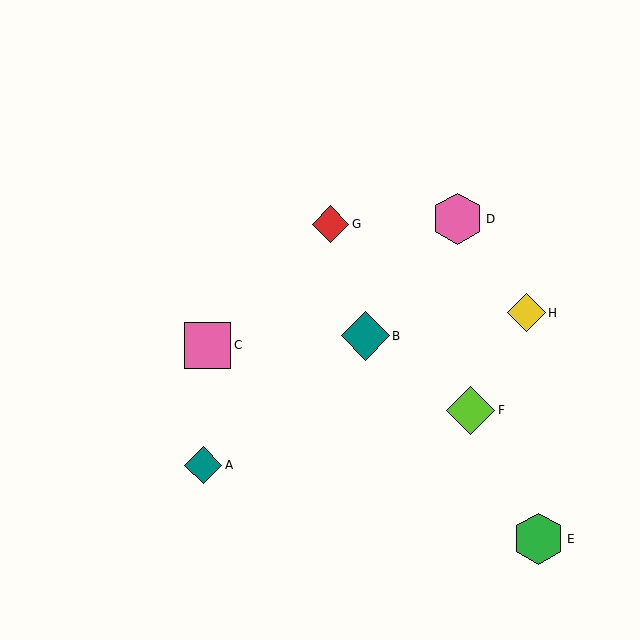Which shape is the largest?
The green hexagon (labeled E) is the largest.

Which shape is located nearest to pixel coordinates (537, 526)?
The green hexagon (labeled E) at (538, 539) is nearest to that location.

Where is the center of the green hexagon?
The center of the green hexagon is at (538, 539).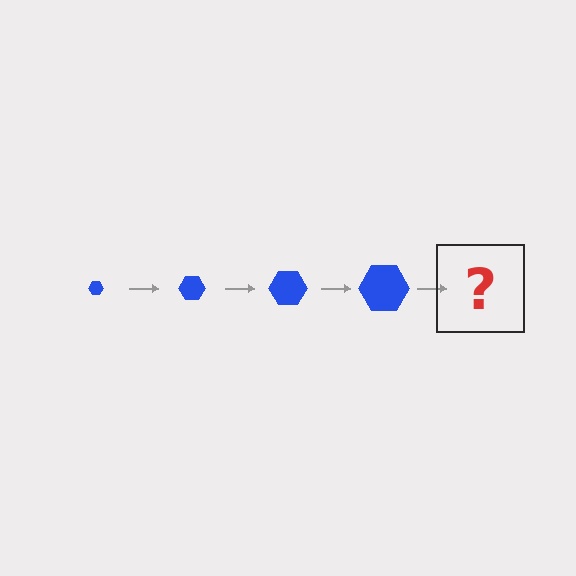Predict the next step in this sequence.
The next step is a blue hexagon, larger than the previous one.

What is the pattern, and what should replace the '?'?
The pattern is that the hexagon gets progressively larger each step. The '?' should be a blue hexagon, larger than the previous one.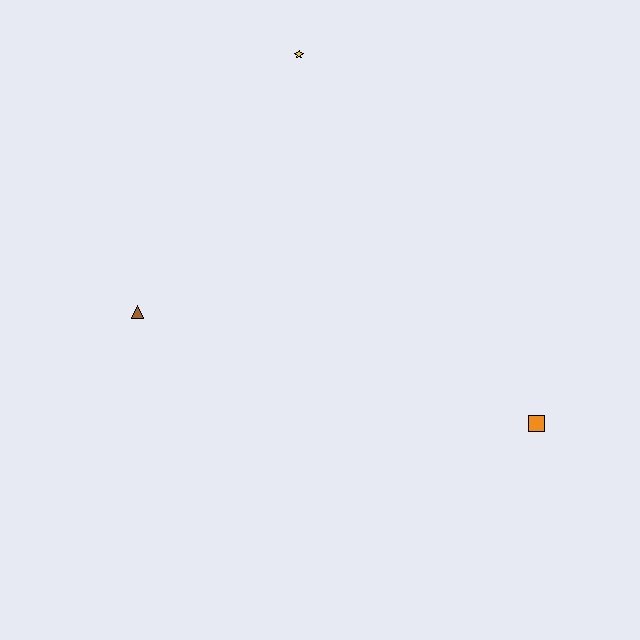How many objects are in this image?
There are 3 objects.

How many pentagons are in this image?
There are no pentagons.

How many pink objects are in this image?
There are no pink objects.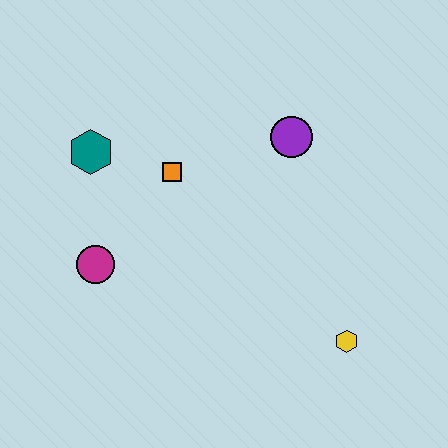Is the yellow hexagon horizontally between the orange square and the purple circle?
No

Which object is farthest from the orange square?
The yellow hexagon is farthest from the orange square.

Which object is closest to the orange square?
The teal hexagon is closest to the orange square.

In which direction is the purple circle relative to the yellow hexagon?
The purple circle is above the yellow hexagon.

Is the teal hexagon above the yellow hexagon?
Yes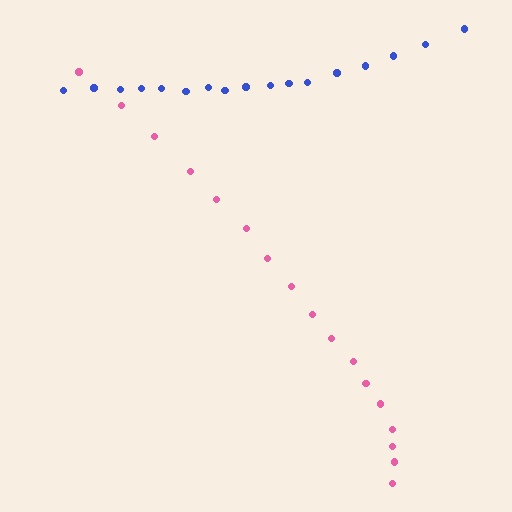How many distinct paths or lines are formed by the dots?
There are 2 distinct paths.